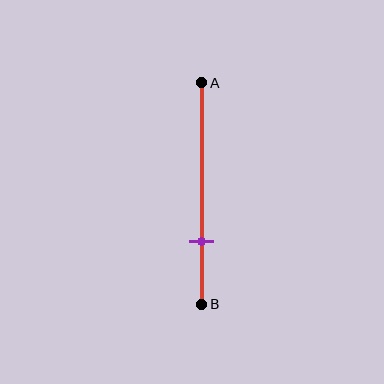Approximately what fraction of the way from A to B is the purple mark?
The purple mark is approximately 70% of the way from A to B.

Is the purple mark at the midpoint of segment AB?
No, the mark is at about 70% from A, not at the 50% midpoint.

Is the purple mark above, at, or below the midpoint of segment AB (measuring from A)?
The purple mark is below the midpoint of segment AB.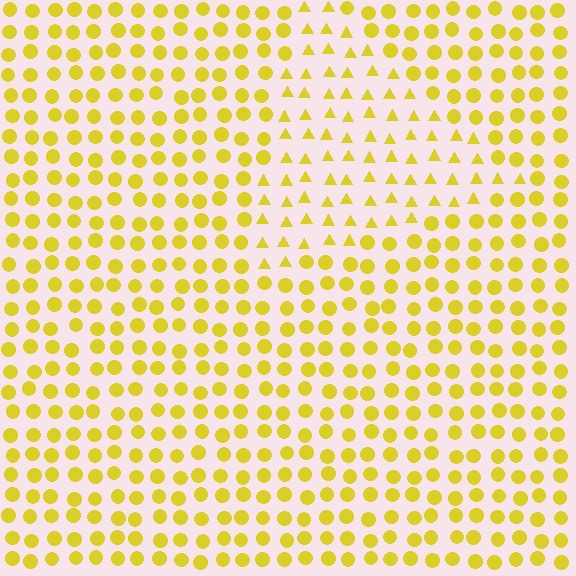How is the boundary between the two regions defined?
The boundary is defined by a change in element shape: triangles inside vs. circles outside. All elements share the same color and spacing.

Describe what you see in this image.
The image is filled with small yellow elements arranged in a uniform grid. A triangle-shaped region contains triangles, while the surrounding area contains circles. The boundary is defined purely by the change in element shape.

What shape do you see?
I see a triangle.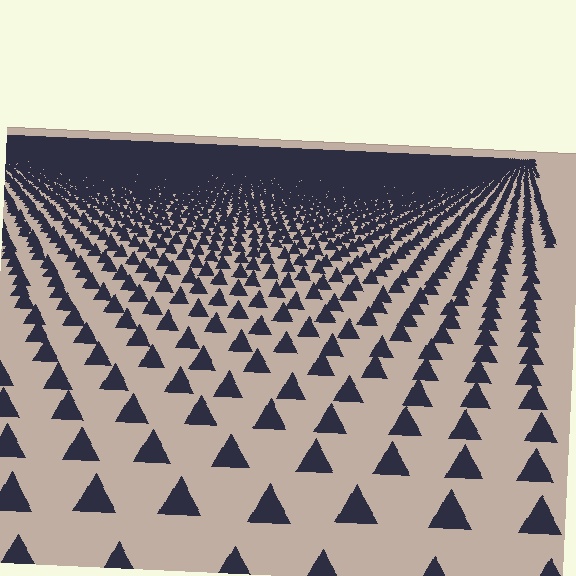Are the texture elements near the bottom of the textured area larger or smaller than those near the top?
Larger. Near the bottom, elements are closer to the viewer and appear at a bigger on-screen size.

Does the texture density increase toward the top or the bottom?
Density increases toward the top.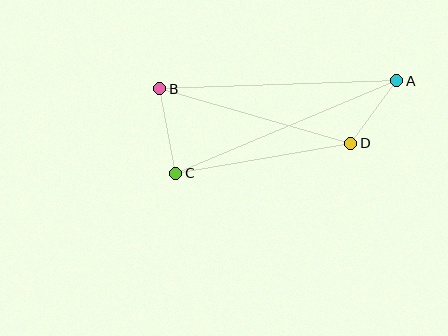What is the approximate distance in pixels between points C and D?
The distance between C and D is approximately 177 pixels.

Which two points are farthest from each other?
Points A and C are farthest from each other.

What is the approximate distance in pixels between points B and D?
The distance between B and D is approximately 199 pixels.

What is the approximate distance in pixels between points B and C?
The distance between B and C is approximately 86 pixels.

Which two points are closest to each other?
Points A and D are closest to each other.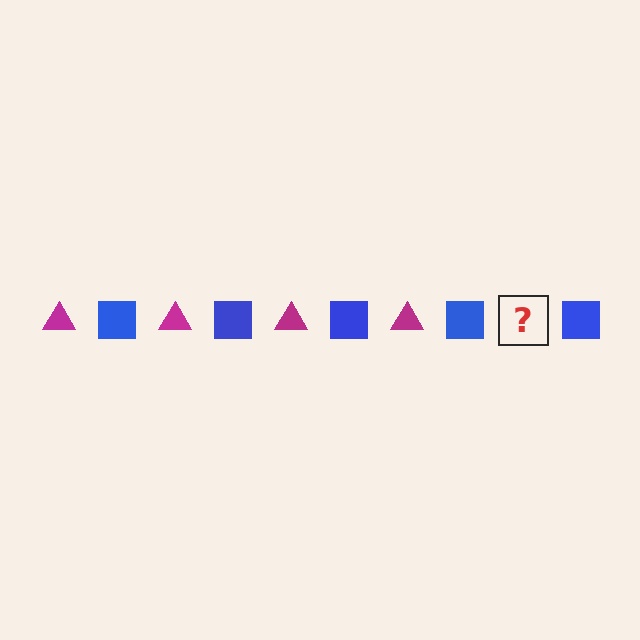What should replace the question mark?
The question mark should be replaced with a magenta triangle.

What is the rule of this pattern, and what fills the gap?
The rule is that the pattern alternates between magenta triangle and blue square. The gap should be filled with a magenta triangle.